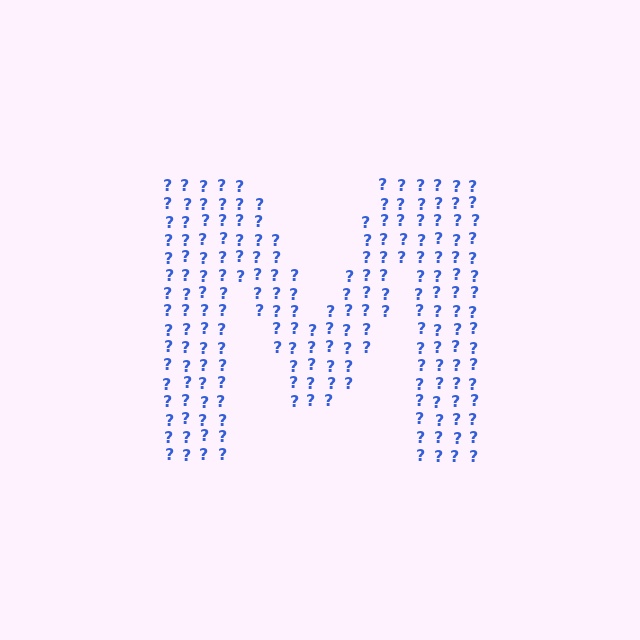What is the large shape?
The large shape is the letter M.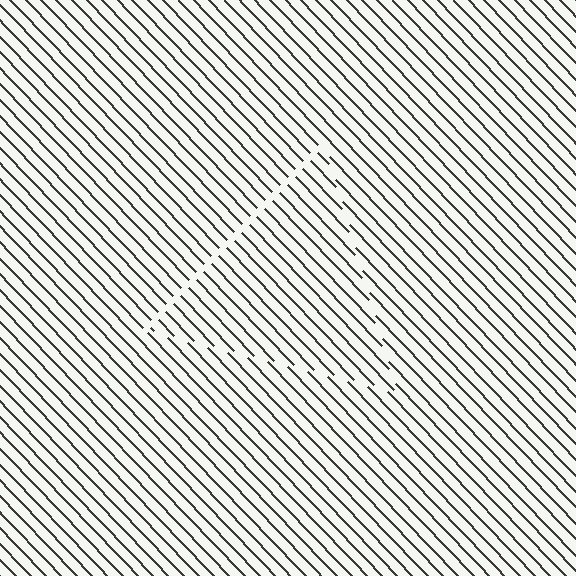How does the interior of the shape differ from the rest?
The interior of the shape contains the same grating, shifted by half a period — the contour is defined by the phase discontinuity where line-ends from the inner and outer gratings abut.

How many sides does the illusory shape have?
3 sides — the line-ends trace a triangle.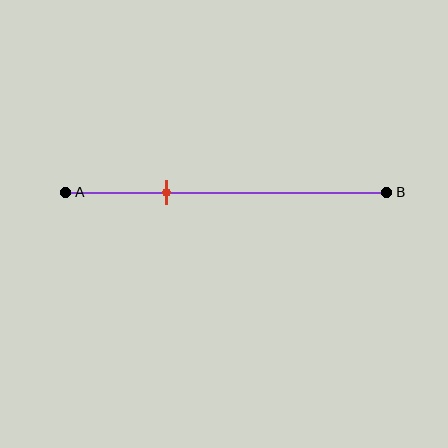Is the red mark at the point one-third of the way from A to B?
Yes, the mark is approximately at the one-third point.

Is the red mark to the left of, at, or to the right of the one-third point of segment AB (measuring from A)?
The red mark is approximately at the one-third point of segment AB.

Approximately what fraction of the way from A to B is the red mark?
The red mark is approximately 30% of the way from A to B.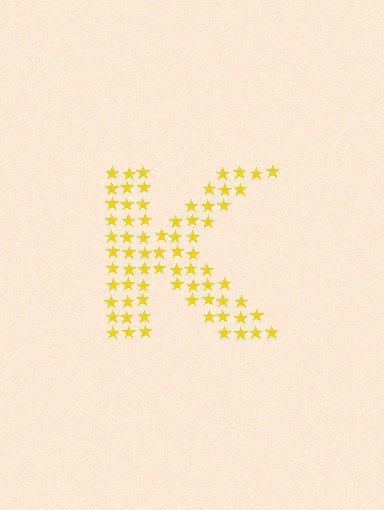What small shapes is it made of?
It is made of small stars.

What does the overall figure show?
The overall figure shows the letter K.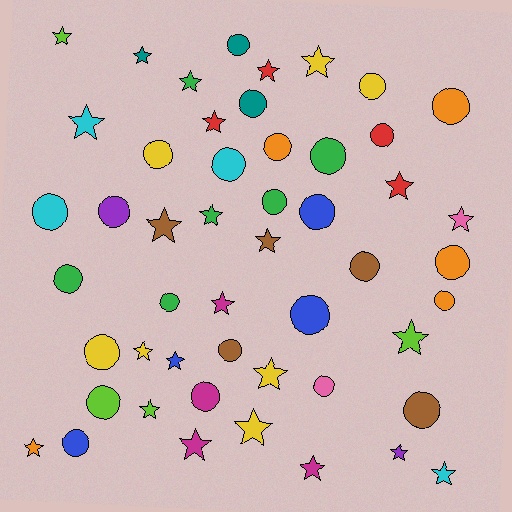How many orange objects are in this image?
There are 5 orange objects.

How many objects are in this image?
There are 50 objects.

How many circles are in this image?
There are 26 circles.